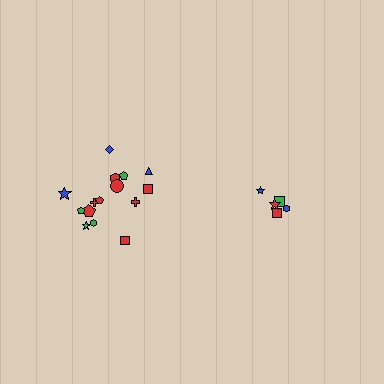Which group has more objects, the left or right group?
The left group.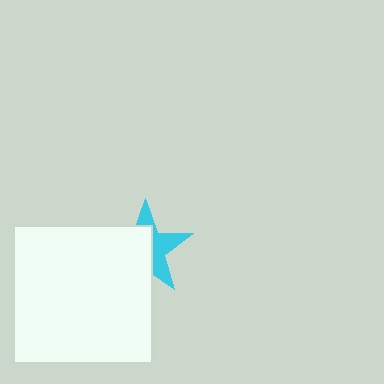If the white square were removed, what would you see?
You would see the complete cyan star.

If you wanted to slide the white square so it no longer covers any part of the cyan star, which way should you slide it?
Slide it toward the lower-left — that is the most direct way to separate the two shapes.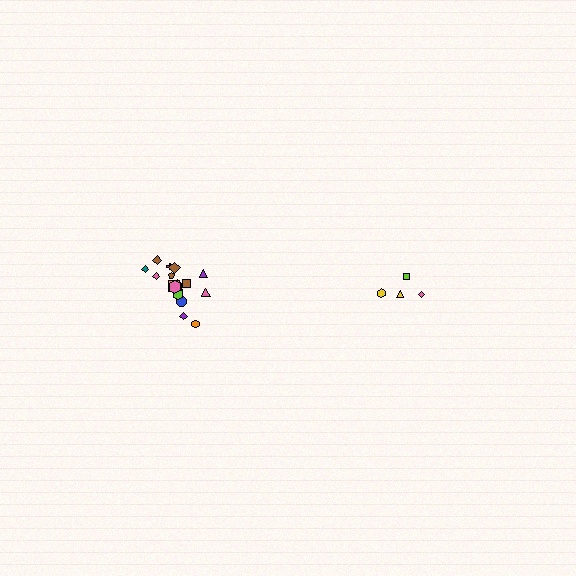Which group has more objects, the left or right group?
The left group.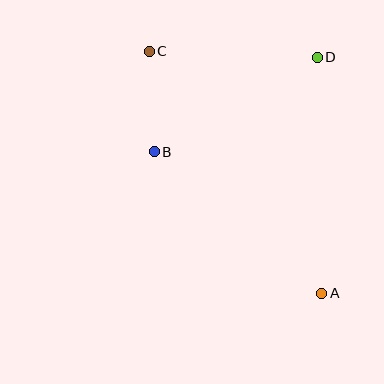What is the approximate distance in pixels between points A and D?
The distance between A and D is approximately 236 pixels.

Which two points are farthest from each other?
Points A and C are farthest from each other.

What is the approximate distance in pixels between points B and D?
The distance between B and D is approximately 188 pixels.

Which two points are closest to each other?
Points B and C are closest to each other.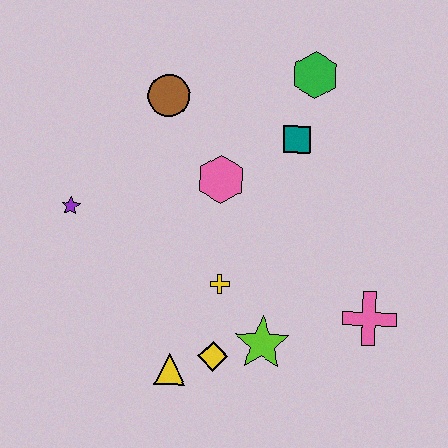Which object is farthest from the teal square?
The yellow triangle is farthest from the teal square.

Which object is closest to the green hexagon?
The teal square is closest to the green hexagon.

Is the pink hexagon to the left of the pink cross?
Yes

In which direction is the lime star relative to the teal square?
The lime star is below the teal square.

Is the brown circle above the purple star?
Yes